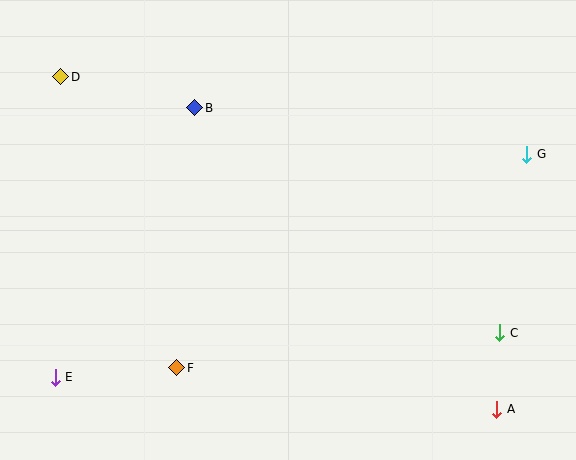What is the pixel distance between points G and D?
The distance between G and D is 473 pixels.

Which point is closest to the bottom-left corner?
Point E is closest to the bottom-left corner.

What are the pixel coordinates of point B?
Point B is at (195, 108).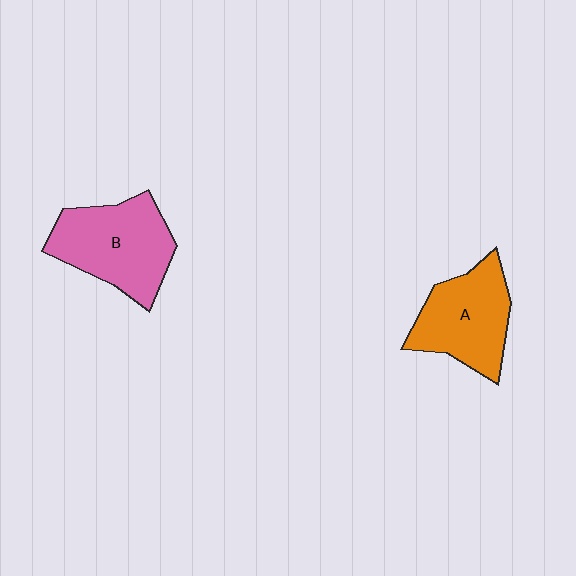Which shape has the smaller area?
Shape A (orange).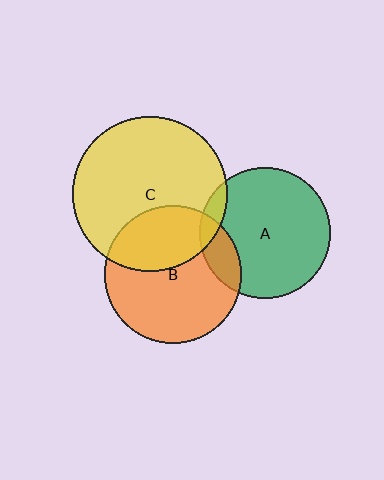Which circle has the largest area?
Circle C (yellow).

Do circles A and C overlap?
Yes.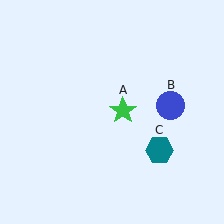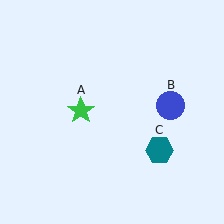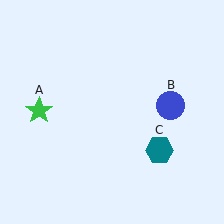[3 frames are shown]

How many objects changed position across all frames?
1 object changed position: green star (object A).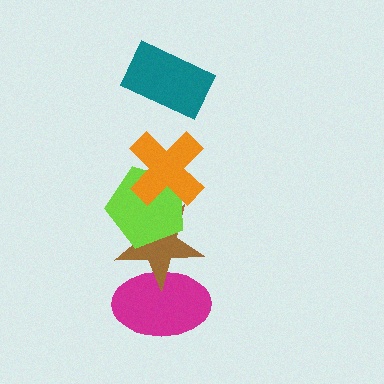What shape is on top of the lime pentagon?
The orange cross is on top of the lime pentagon.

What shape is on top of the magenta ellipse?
The brown star is on top of the magenta ellipse.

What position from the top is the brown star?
The brown star is 4th from the top.